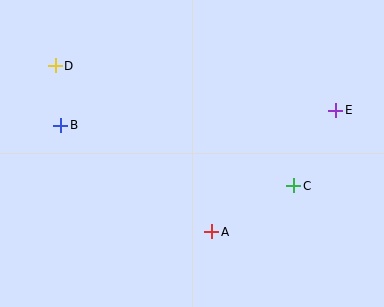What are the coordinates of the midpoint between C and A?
The midpoint between C and A is at (253, 209).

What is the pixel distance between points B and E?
The distance between B and E is 275 pixels.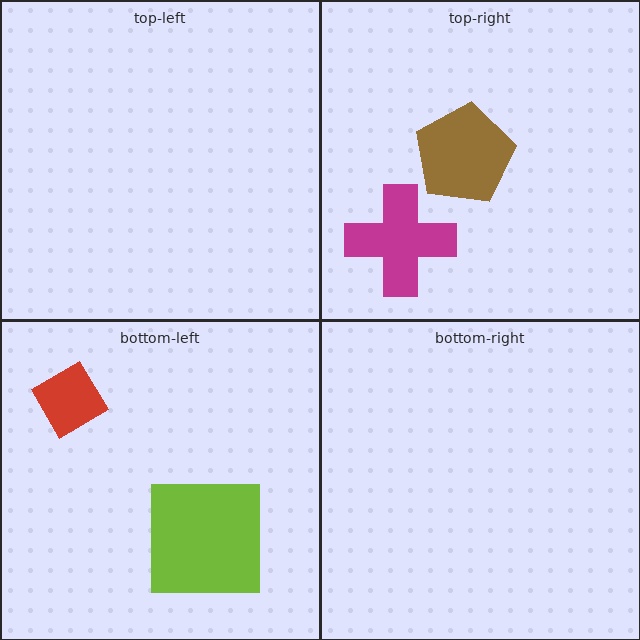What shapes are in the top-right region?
The brown pentagon, the magenta cross.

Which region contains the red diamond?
The bottom-left region.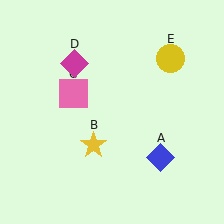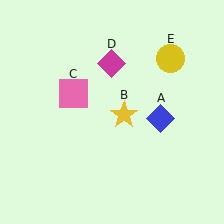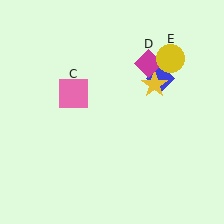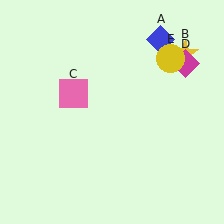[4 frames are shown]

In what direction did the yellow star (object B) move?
The yellow star (object B) moved up and to the right.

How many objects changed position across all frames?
3 objects changed position: blue diamond (object A), yellow star (object B), magenta diamond (object D).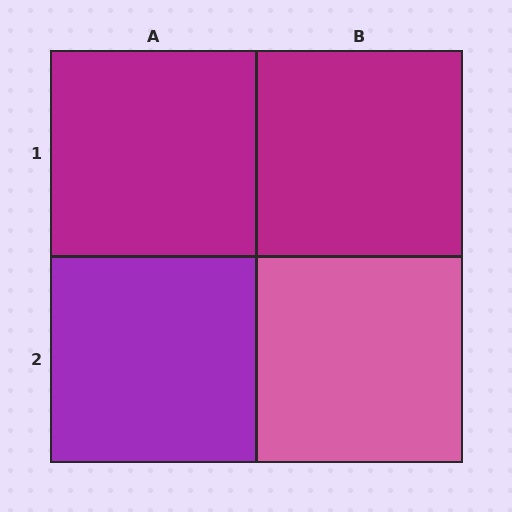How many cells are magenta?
2 cells are magenta.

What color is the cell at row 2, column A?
Purple.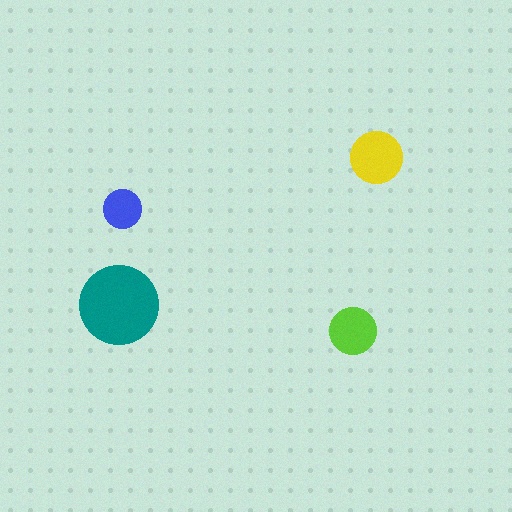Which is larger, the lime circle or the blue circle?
The lime one.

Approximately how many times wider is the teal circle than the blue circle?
About 2 times wider.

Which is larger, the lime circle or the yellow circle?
The yellow one.